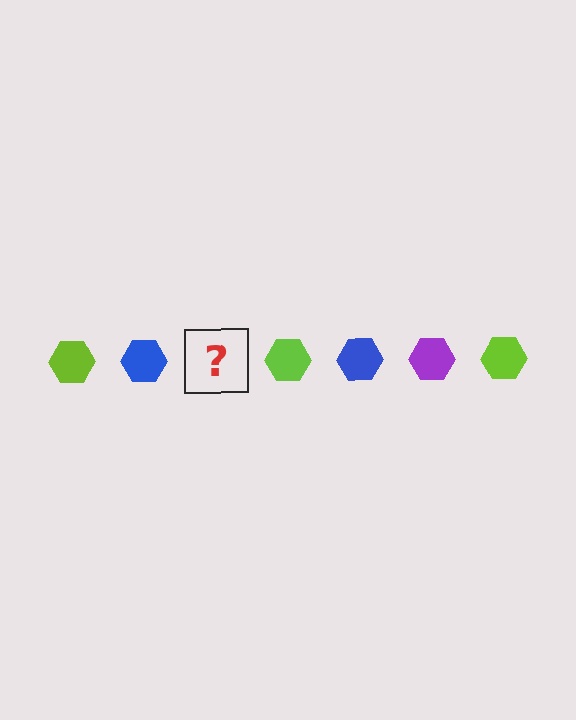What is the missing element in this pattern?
The missing element is a purple hexagon.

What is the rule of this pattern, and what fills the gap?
The rule is that the pattern cycles through lime, blue, purple hexagons. The gap should be filled with a purple hexagon.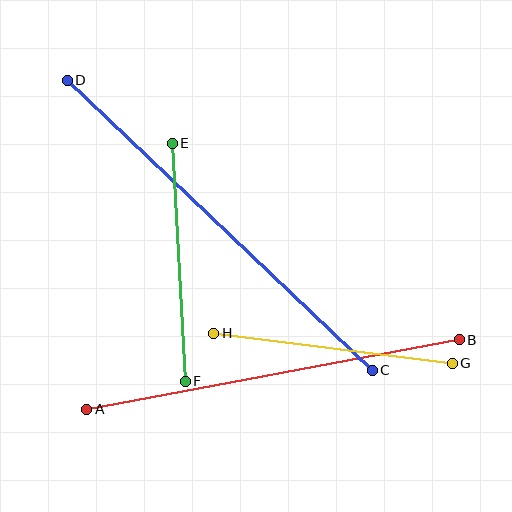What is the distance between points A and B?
The distance is approximately 379 pixels.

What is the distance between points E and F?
The distance is approximately 238 pixels.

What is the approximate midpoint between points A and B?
The midpoint is at approximately (273, 375) pixels.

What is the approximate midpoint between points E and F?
The midpoint is at approximately (179, 262) pixels.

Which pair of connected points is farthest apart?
Points C and D are farthest apart.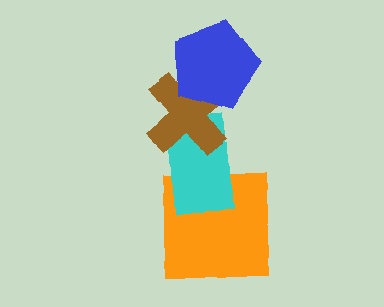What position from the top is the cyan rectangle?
The cyan rectangle is 3rd from the top.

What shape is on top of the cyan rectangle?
The brown cross is on top of the cyan rectangle.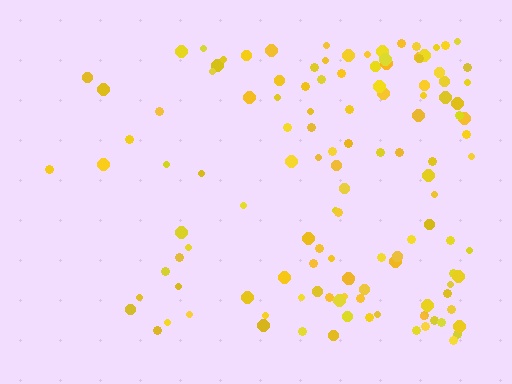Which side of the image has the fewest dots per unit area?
The left.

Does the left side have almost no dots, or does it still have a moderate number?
Still a moderate number, just noticeably fewer than the right.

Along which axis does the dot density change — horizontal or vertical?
Horizontal.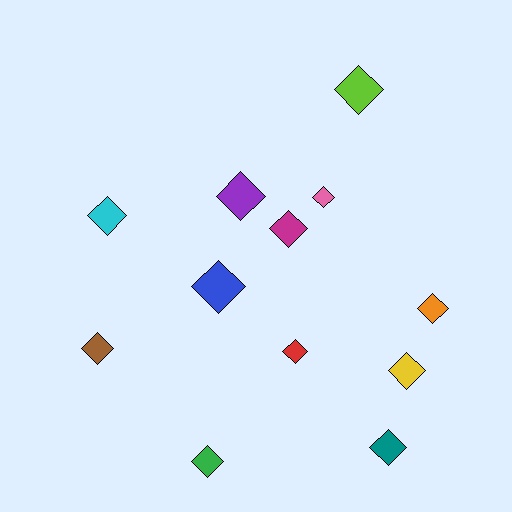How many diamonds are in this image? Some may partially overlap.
There are 12 diamonds.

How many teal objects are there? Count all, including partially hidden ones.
There is 1 teal object.